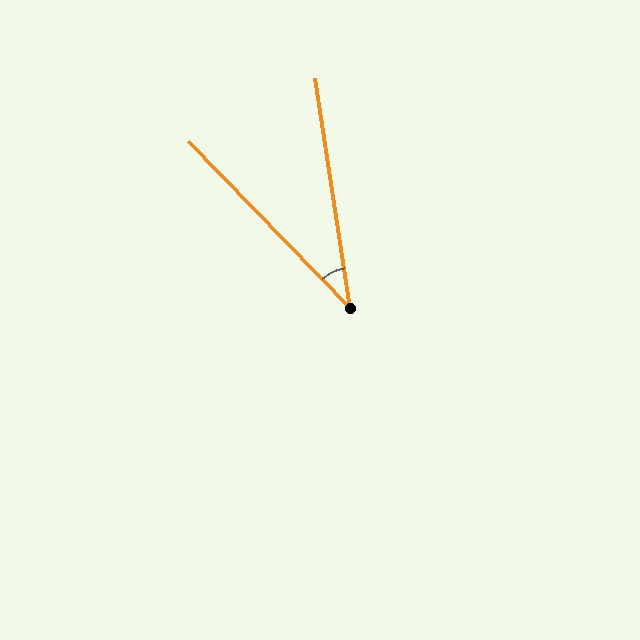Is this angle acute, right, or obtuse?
It is acute.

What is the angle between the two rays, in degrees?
Approximately 36 degrees.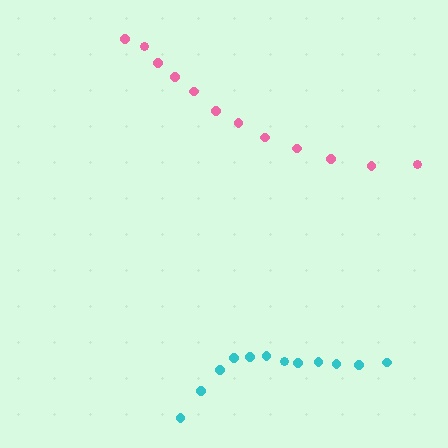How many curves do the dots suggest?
There are 2 distinct paths.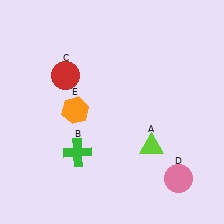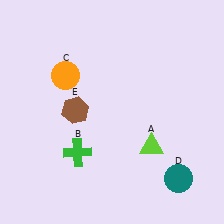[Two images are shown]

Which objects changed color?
C changed from red to orange. D changed from pink to teal. E changed from orange to brown.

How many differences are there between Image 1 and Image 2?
There are 3 differences between the two images.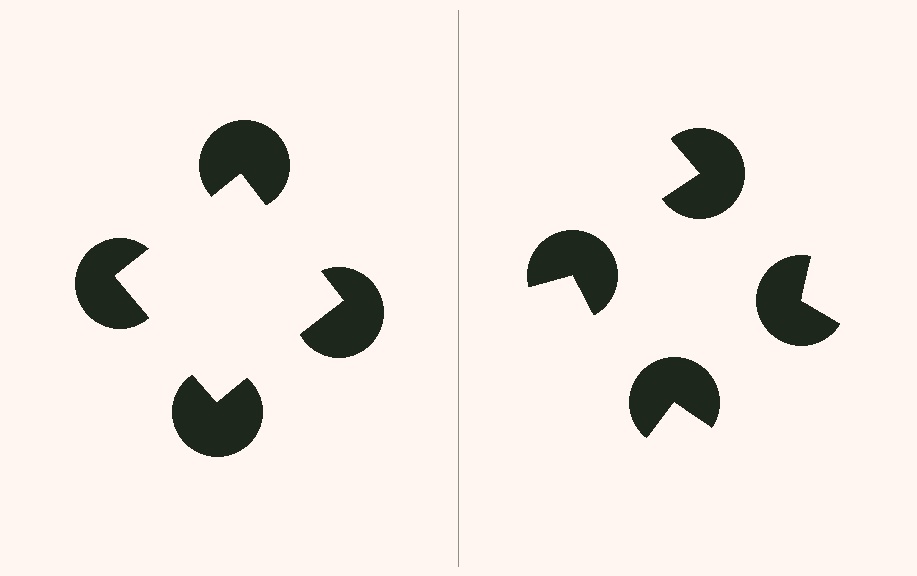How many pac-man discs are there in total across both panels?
8 — 4 on each side.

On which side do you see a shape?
An illusory square appears on the left side. On the right side the wedge cuts are rotated, so no coherent shape forms.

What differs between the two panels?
The pac-man discs are positioned identically on both sides; only the wedge orientations differ. On the left they align to a square; on the right they are misaligned.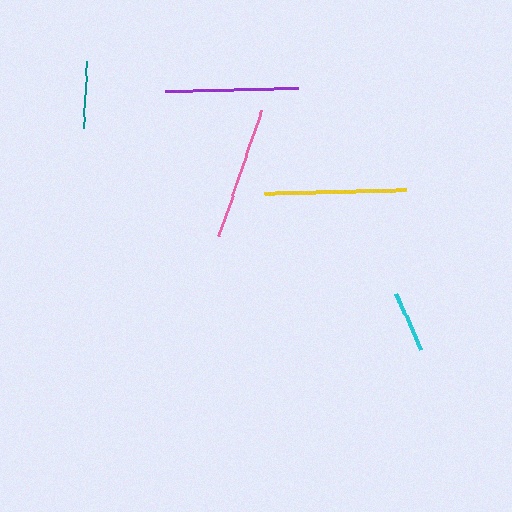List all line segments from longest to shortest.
From longest to shortest: yellow, pink, purple, teal, cyan.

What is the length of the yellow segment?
The yellow segment is approximately 142 pixels long.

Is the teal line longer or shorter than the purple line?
The purple line is longer than the teal line.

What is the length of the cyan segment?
The cyan segment is approximately 62 pixels long.